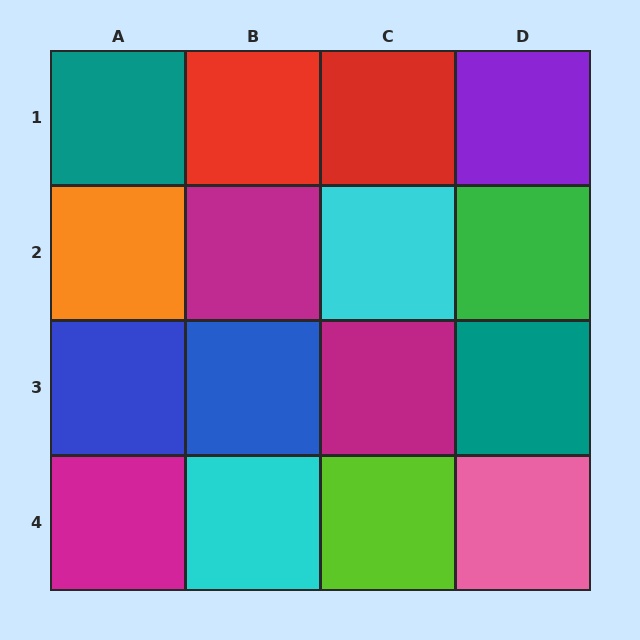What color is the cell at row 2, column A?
Orange.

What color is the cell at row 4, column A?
Magenta.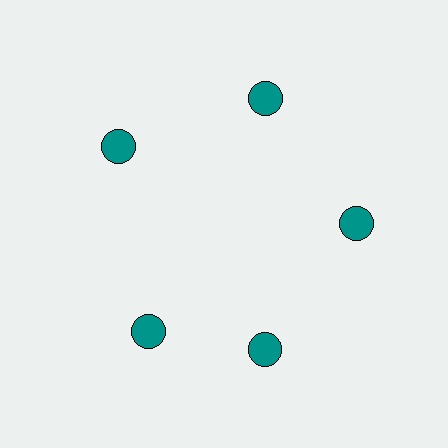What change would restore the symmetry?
The symmetry would be restored by rotating it back into even spacing with its neighbors so that all 5 circles sit at equal angles and equal distance from the center.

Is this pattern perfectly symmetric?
No. The 5 teal circles are arranged in a ring, but one element near the 8 o'clock position is rotated out of alignment along the ring, breaking the 5-fold rotational symmetry.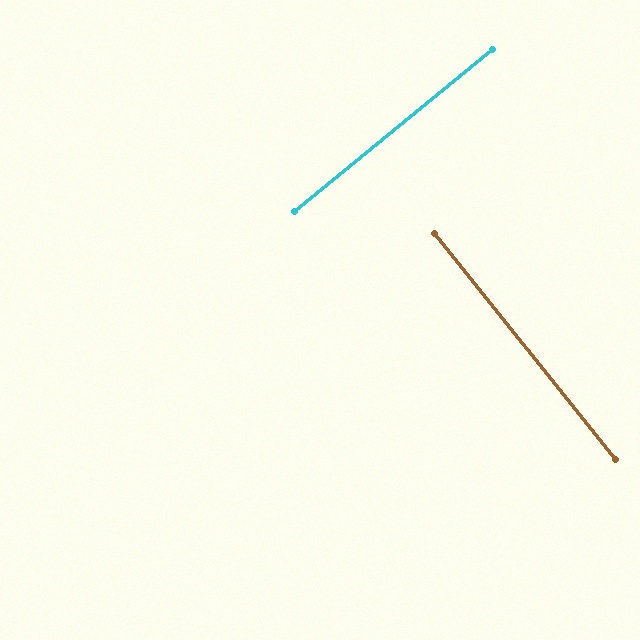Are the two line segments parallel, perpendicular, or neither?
Perpendicular — they meet at approximately 89°.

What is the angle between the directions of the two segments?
Approximately 89 degrees.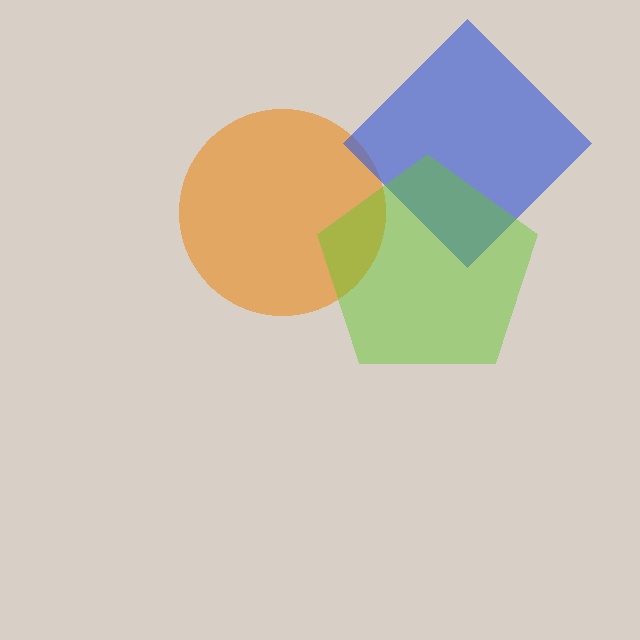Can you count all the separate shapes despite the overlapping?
Yes, there are 3 separate shapes.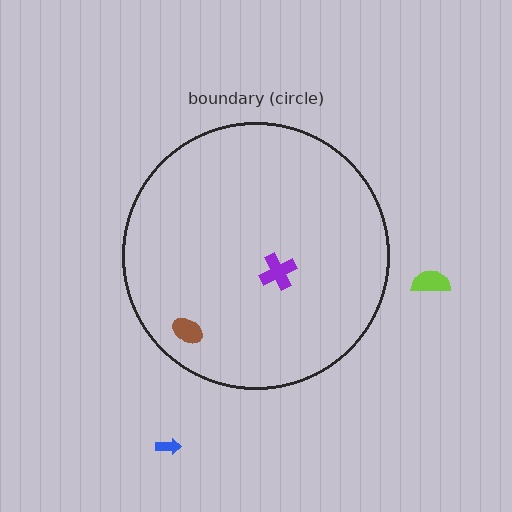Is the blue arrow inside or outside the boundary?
Outside.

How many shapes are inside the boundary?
2 inside, 2 outside.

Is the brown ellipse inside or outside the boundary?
Inside.